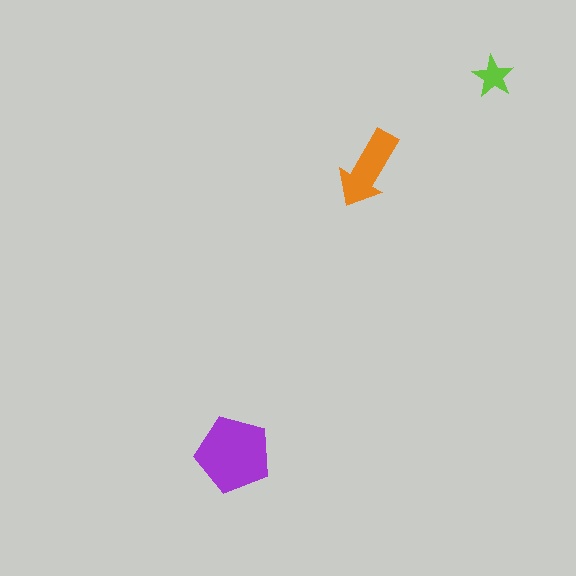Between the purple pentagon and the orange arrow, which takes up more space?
The purple pentagon.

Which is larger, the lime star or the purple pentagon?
The purple pentagon.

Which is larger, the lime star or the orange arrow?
The orange arrow.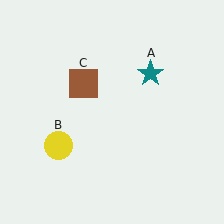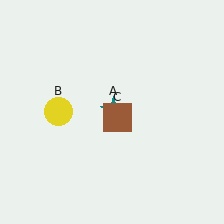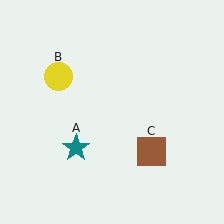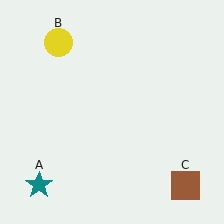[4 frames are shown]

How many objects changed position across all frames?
3 objects changed position: teal star (object A), yellow circle (object B), brown square (object C).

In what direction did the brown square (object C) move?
The brown square (object C) moved down and to the right.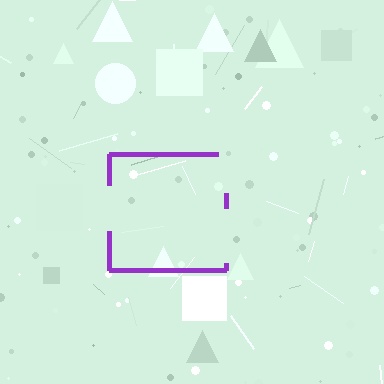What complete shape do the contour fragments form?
The contour fragments form a square.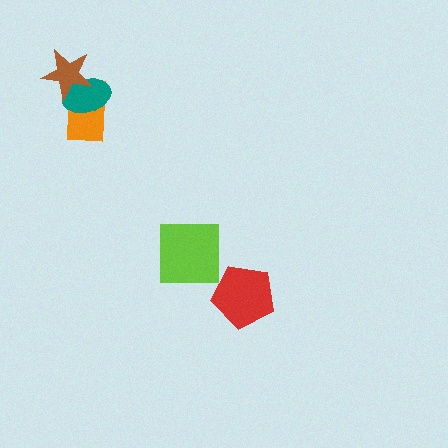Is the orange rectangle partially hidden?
Yes, it is partially covered by another shape.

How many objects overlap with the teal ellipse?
2 objects overlap with the teal ellipse.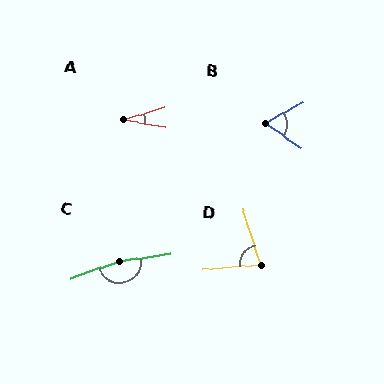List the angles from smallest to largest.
A (27°), B (64°), D (77°), C (169°).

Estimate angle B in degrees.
Approximately 64 degrees.